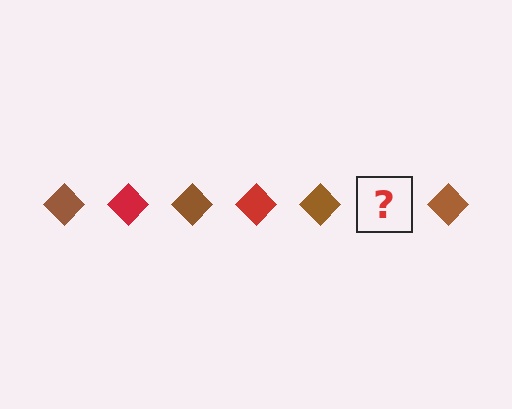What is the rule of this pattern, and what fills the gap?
The rule is that the pattern cycles through brown, red diamonds. The gap should be filled with a red diamond.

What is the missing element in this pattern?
The missing element is a red diamond.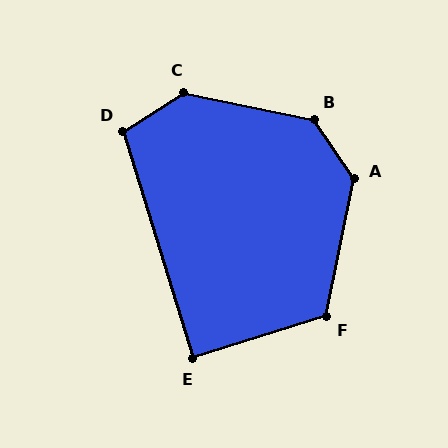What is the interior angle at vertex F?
Approximately 119 degrees (obtuse).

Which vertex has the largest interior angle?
B, at approximately 136 degrees.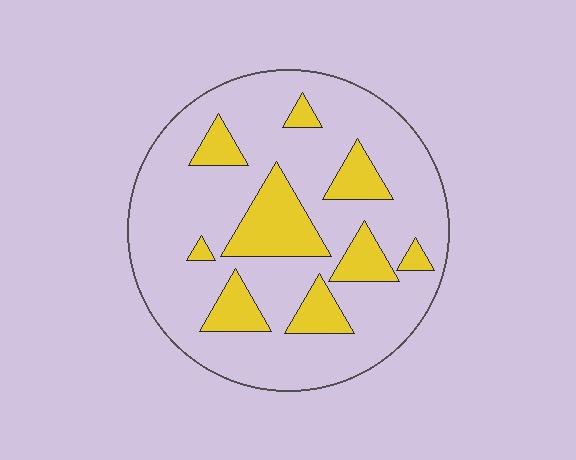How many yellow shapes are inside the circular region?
9.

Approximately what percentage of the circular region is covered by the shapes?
Approximately 20%.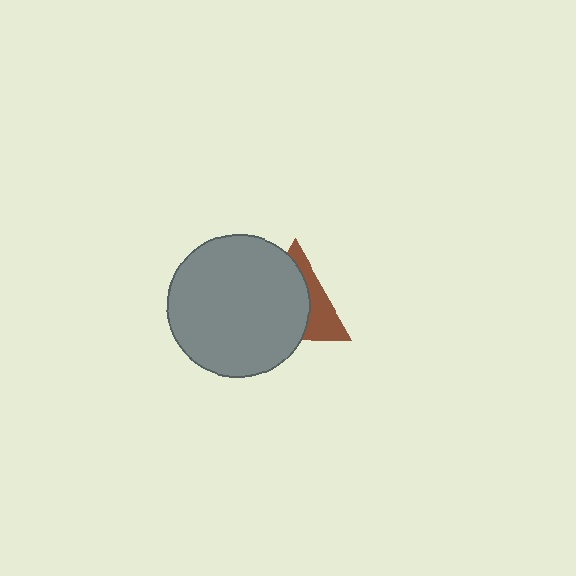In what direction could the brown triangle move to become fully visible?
The brown triangle could move right. That would shift it out from behind the gray circle entirely.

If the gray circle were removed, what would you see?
You would see the complete brown triangle.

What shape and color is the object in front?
The object in front is a gray circle.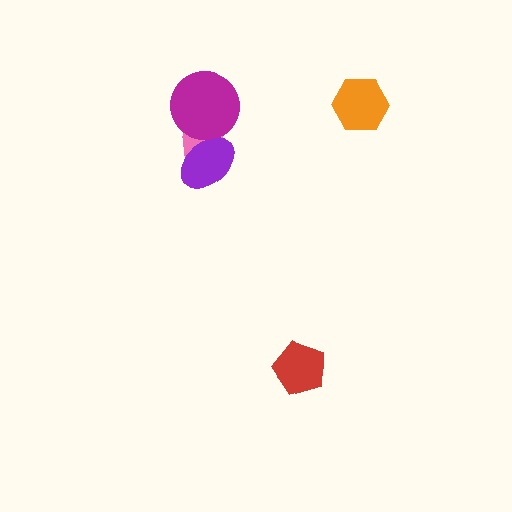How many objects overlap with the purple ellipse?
2 objects overlap with the purple ellipse.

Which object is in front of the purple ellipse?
The magenta circle is in front of the purple ellipse.